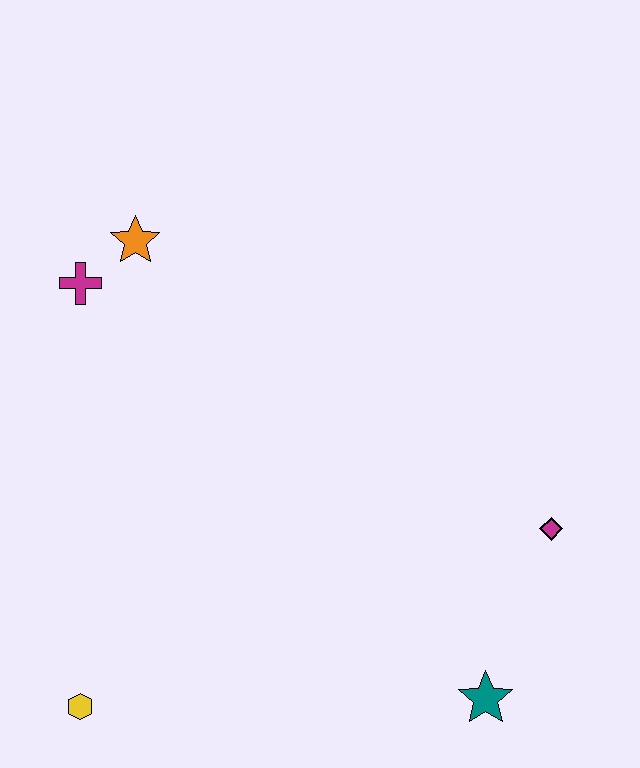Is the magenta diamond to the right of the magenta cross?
Yes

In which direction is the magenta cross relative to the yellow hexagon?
The magenta cross is above the yellow hexagon.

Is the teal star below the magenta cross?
Yes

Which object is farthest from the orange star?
The teal star is farthest from the orange star.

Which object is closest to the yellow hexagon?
The teal star is closest to the yellow hexagon.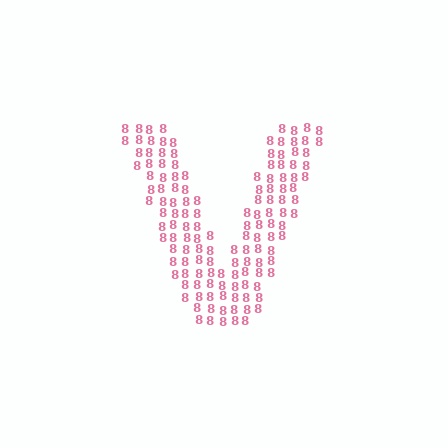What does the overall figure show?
The overall figure shows the letter V.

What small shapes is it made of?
It is made of small digit 8's.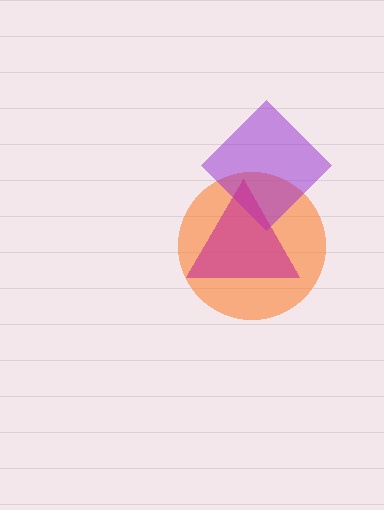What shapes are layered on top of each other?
The layered shapes are: an orange circle, a purple diamond, a magenta triangle.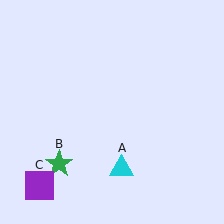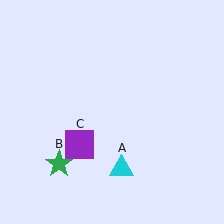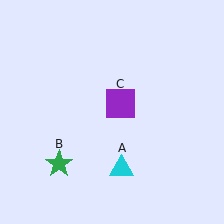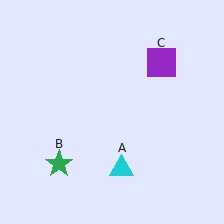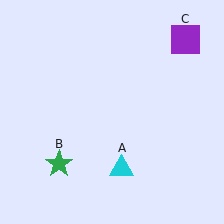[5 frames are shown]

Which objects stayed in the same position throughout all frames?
Cyan triangle (object A) and green star (object B) remained stationary.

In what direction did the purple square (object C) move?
The purple square (object C) moved up and to the right.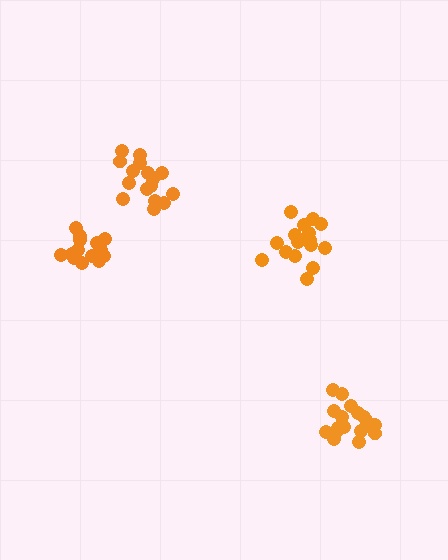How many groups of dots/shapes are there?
There are 4 groups.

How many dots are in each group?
Group 1: 17 dots, Group 2: 18 dots, Group 3: 19 dots, Group 4: 16 dots (70 total).